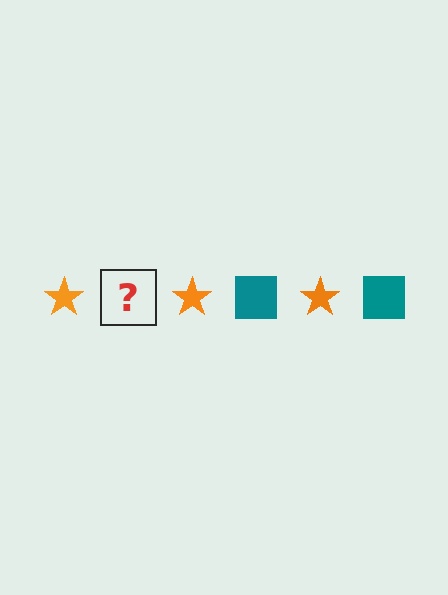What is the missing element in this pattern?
The missing element is a teal square.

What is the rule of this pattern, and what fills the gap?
The rule is that the pattern alternates between orange star and teal square. The gap should be filled with a teal square.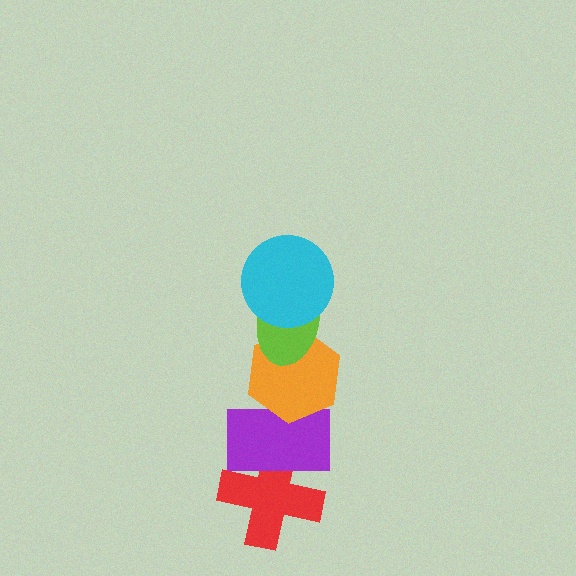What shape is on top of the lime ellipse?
The cyan circle is on top of the lime ellipse.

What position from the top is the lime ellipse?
The lime ellipse is 2nd from the top.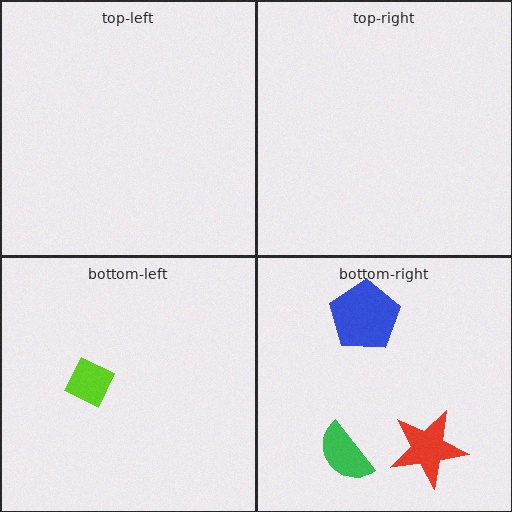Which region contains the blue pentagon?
The bottom-right region.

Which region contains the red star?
The bottom-right region.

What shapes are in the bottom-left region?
The lime diamond.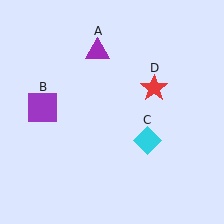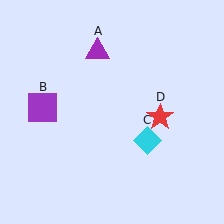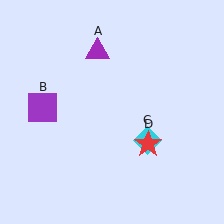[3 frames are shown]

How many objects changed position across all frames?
1 object changed position: red star (object D).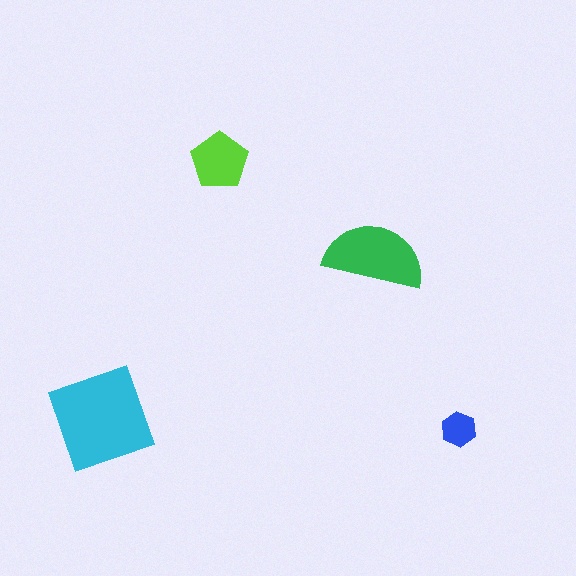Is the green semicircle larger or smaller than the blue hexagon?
Larger.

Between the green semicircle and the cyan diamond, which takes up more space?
The cyan diamond.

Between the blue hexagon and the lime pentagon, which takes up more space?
The lime pentagon.